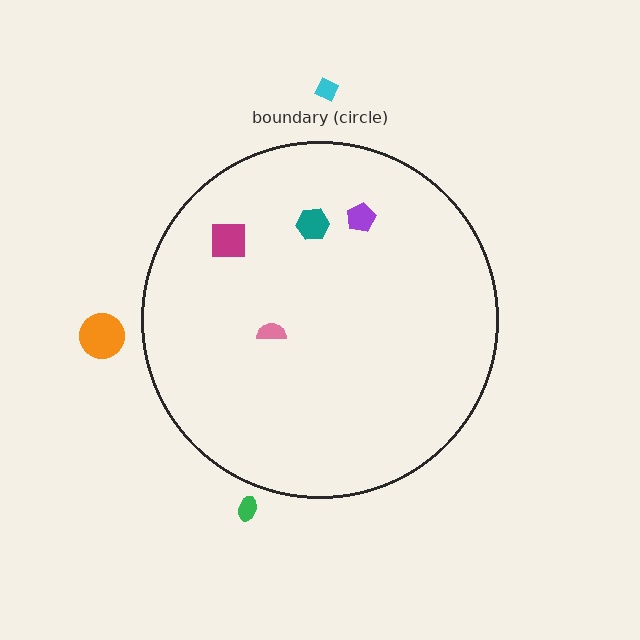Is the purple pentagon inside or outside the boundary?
Inside.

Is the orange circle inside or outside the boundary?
Outside.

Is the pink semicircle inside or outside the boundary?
Inside.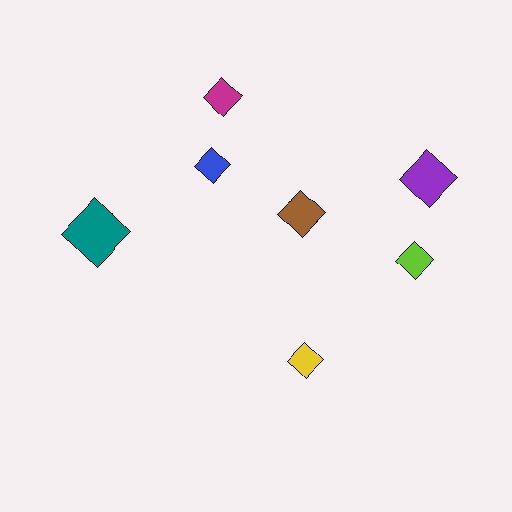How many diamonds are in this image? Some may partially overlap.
There are 7 diamonds.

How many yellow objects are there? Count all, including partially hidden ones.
There is 1 yellow object.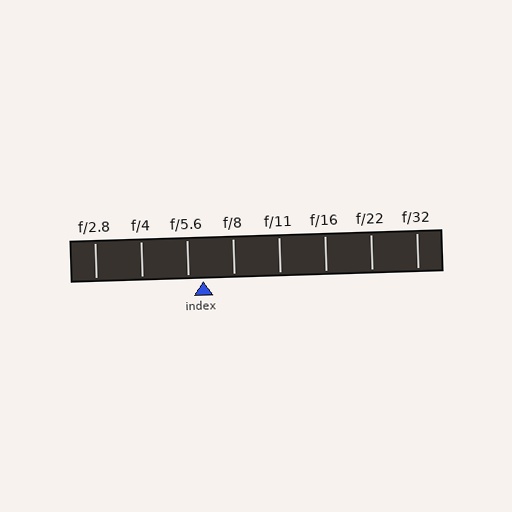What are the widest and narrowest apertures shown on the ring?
The widest aperture shown is f/2.8 and the narrowest is f/32.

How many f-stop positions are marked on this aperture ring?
There are 8 f-stop positions marked.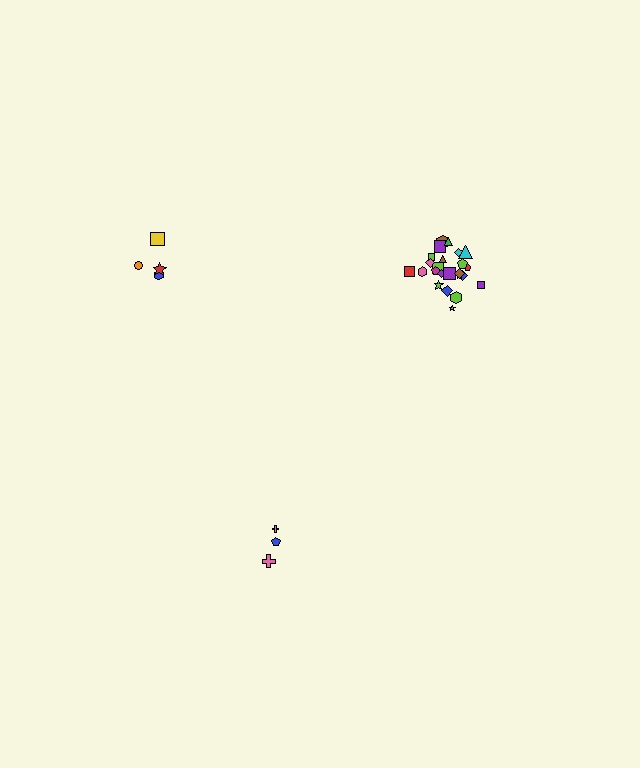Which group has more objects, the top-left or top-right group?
The top-right group.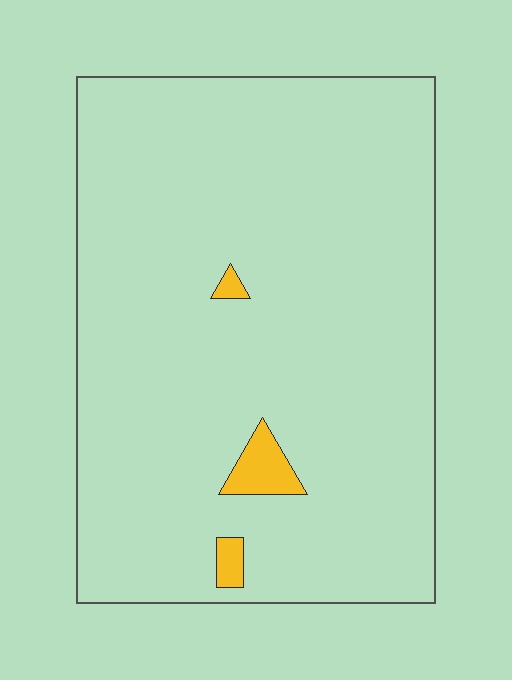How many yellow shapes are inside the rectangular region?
3.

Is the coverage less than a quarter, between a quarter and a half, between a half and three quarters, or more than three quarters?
Less than a quarter.